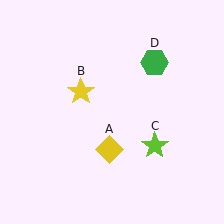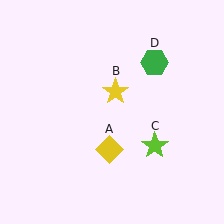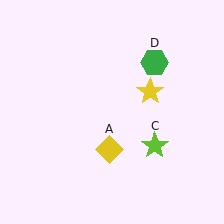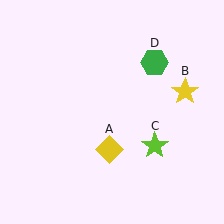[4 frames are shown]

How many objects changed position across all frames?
1 object changed position: yellow star (object B).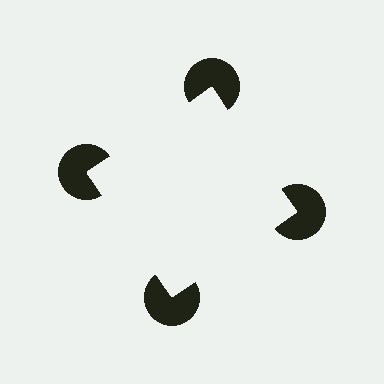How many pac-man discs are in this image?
There are 4 — one at each vertex of the illusory square.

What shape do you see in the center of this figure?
An illusory square — its edges are inferred from the aligned wedge cuts in the pac-man discs, not physically drawn.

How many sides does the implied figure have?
4 sides.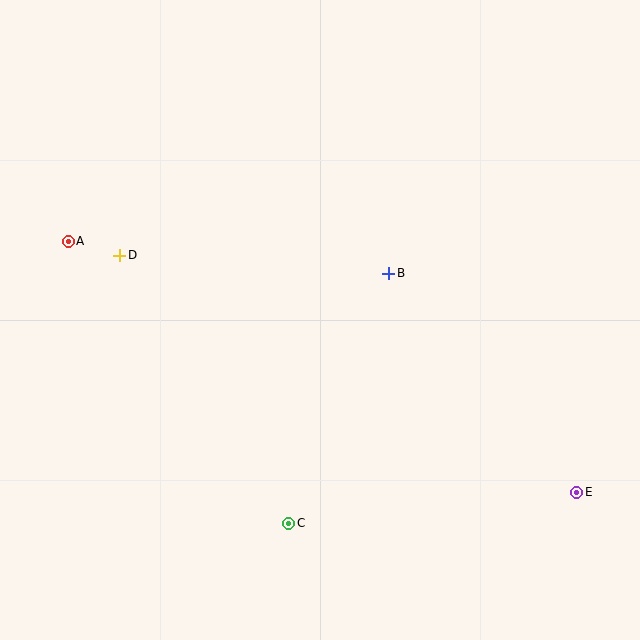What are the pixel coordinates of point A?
Point A is at (68, 241).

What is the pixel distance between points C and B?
The distance between C and B is 269 pixels.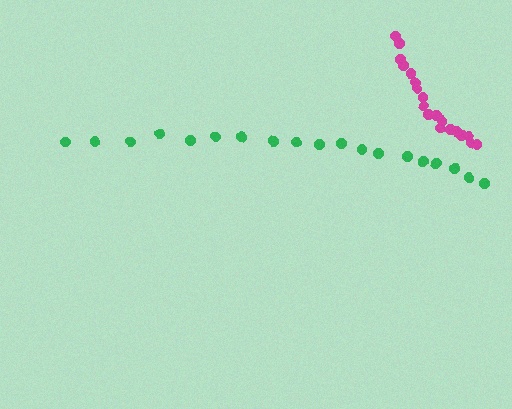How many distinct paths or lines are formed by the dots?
There are 2 distinct paths.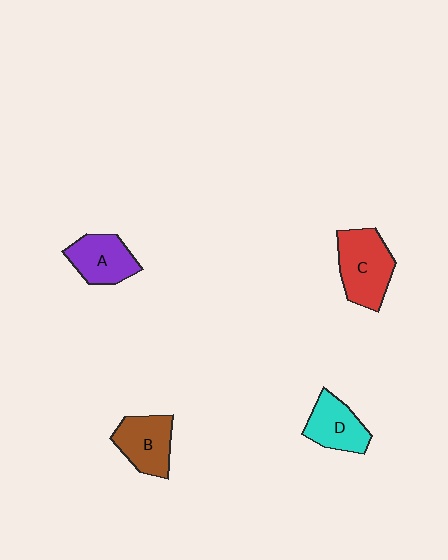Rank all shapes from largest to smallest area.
From largest to smallest: C (red), B (brown), A (purple), D (cyan).